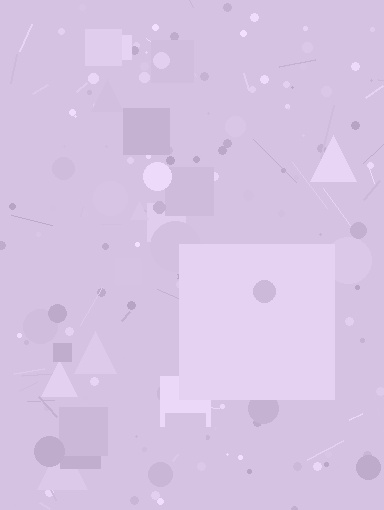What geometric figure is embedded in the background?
A square is embedded in the background.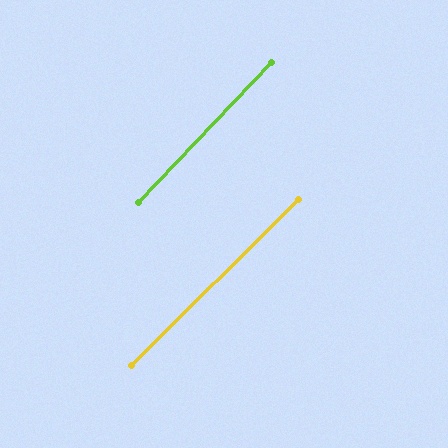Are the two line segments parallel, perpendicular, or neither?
Parallel — their directions differ by only 1.6°.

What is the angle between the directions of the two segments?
Approximately 2 degrees.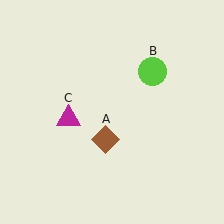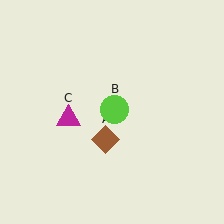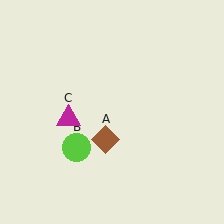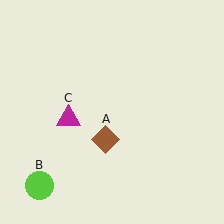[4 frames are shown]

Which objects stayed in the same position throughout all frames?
Brown diamond (object A) and magenta triangle (object C) remained stationary.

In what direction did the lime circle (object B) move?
The lime circle (object B) moved down and to the left.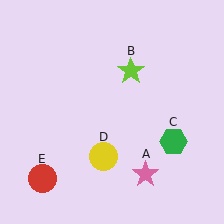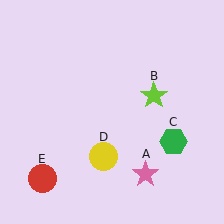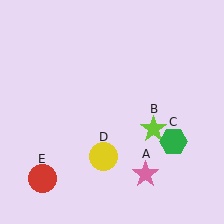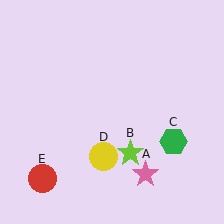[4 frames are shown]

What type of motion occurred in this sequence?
The lime star (object B) rotated clockwise around the center of the scene.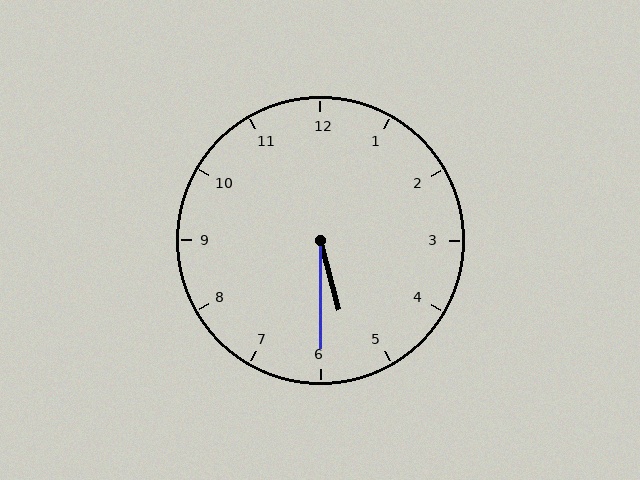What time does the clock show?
5:30.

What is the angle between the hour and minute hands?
Approximately 15 degrees.